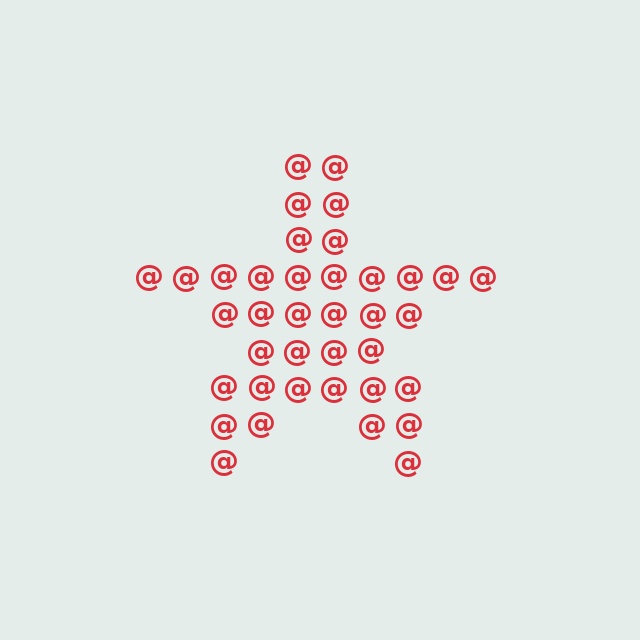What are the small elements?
The small elements are at signs.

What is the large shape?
The large shape is a star.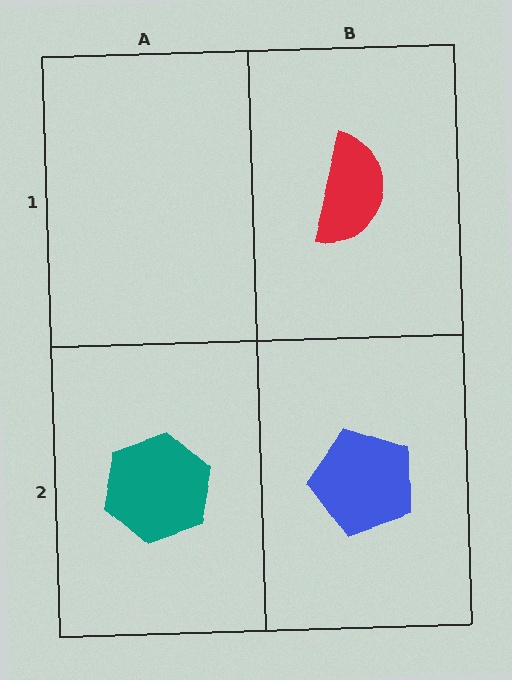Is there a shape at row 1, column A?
No, that cell is empty.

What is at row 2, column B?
A blue pentagon.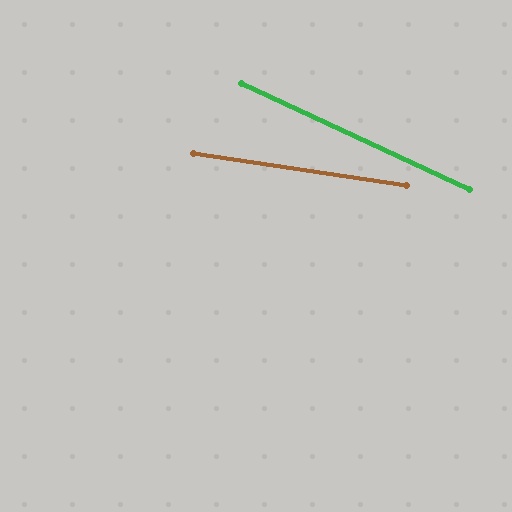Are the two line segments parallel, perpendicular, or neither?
Neither parallel nor perpendicular — they differ by about 16°.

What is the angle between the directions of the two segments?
Approximately 16 degrees.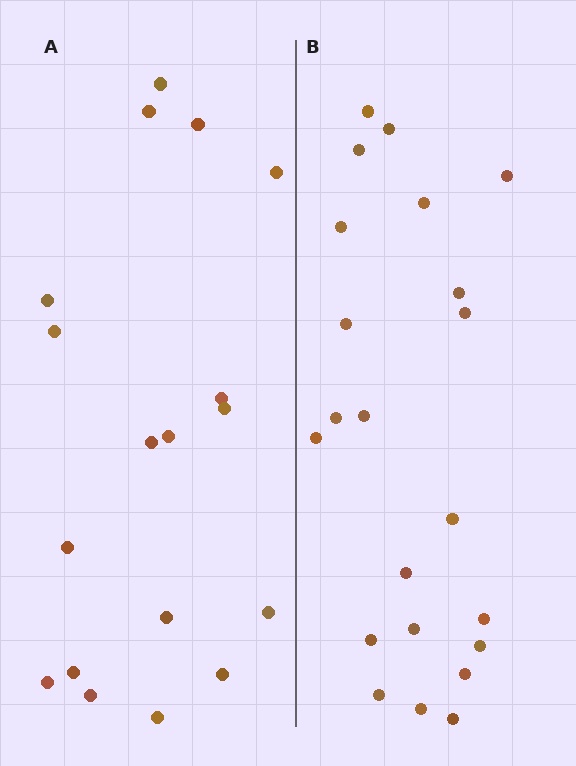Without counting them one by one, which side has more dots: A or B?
Region B (the right region) has more dots.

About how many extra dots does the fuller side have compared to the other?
Region B has about 4 more dots than region A.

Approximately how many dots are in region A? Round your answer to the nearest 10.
About 20 dots. (The exact count is 18, which rounds to 20.)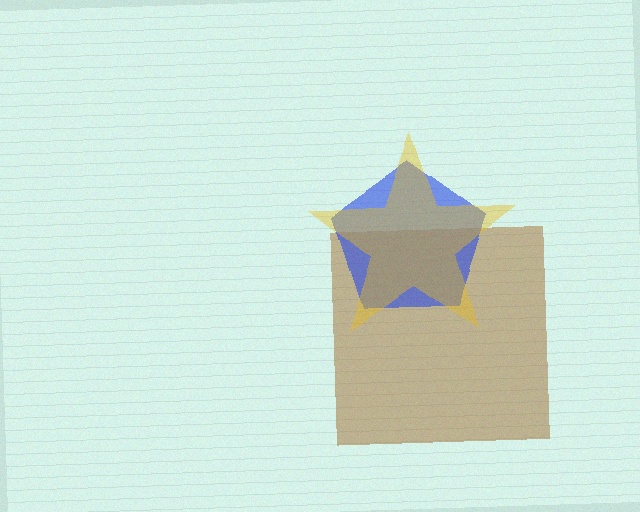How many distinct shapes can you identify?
There are 3 distinct shapes: a brown square, a blue pentagon, a yellow star.